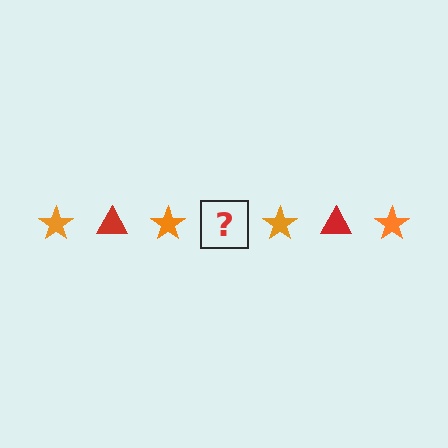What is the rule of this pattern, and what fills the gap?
The rule is that the pattern alternates between orange star and red triangle. The gap should be filled with a red triangle.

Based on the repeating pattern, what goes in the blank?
The blank should be a red triangle.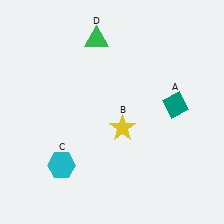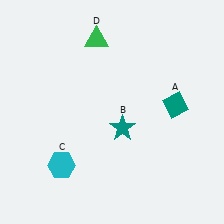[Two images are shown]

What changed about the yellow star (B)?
In Image 1, B is yellow. In Image 2, it changed to teal.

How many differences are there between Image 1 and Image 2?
There is 1 difference between the two images.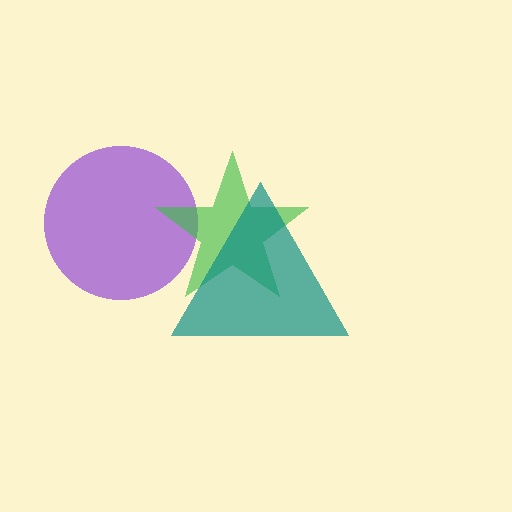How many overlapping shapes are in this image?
There are 3 overlapping shapes in the image.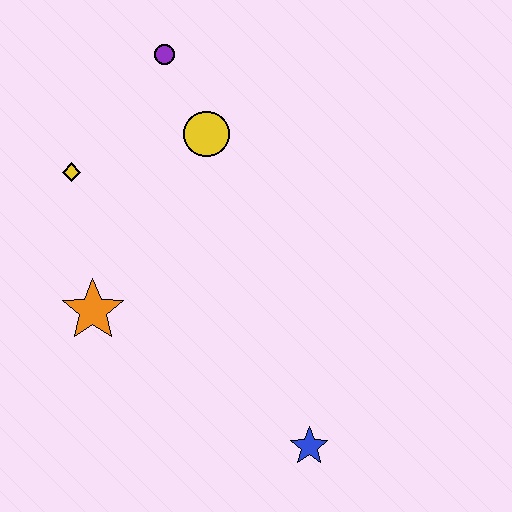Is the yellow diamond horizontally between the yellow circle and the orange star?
No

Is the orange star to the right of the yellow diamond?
Yes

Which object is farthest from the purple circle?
The blue star is farthest from the purple circle.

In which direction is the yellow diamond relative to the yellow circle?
The yellow diamond is to the left of the yellow circle.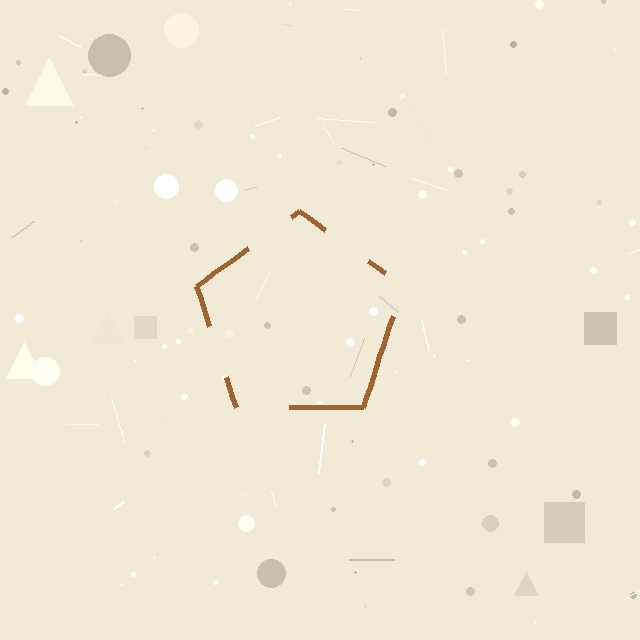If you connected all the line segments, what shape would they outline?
They would outline a pentagon.